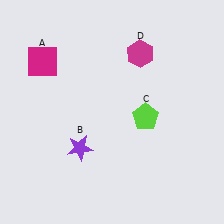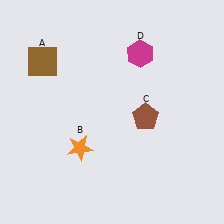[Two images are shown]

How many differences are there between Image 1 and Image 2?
There are 3 differences between the two images.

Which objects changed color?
A changed from magenta to brown. B changed from purple to orange. C changed from lime to brown.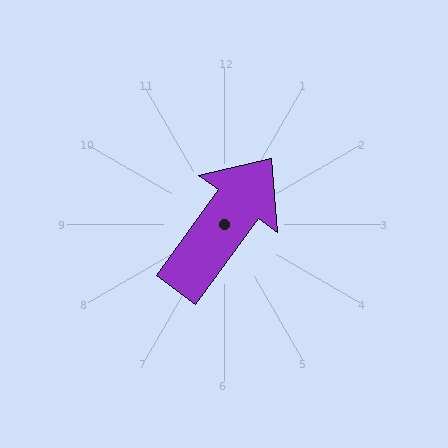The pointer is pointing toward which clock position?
Roughly 1 o'clock.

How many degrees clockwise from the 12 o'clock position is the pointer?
Approximately 36 degrees.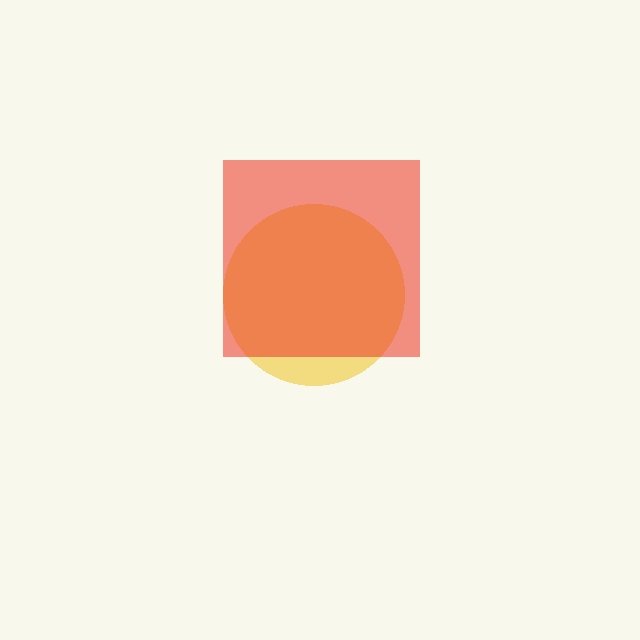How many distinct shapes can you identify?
There are 2 distinct shapes: a yellow circle, a red square.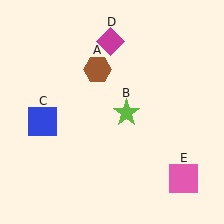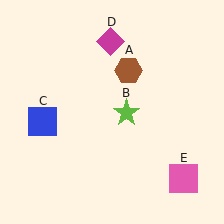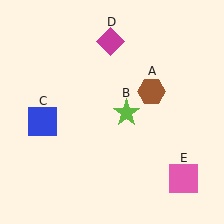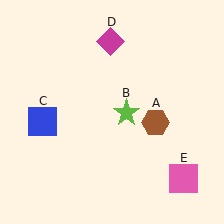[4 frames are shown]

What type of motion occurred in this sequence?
The brown hexagon (object A) rotated clockwise around the center of the scene.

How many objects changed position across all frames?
1 object changed position: brown hexagon (object A).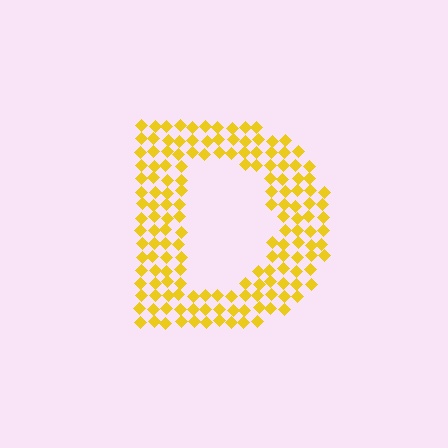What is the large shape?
The large shape is the letter D.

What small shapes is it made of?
It is made of small diamonds.